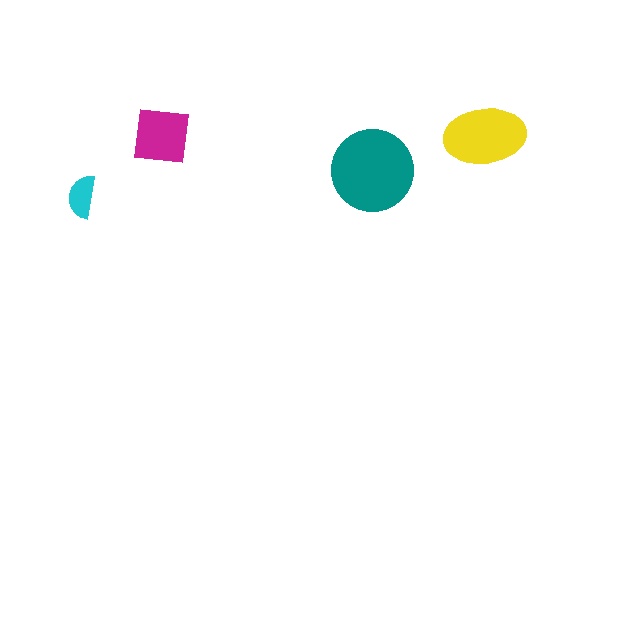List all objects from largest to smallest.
The teal circle, the yellow ellipse, the magenta square, the cyan semicircle.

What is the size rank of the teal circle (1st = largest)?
1st.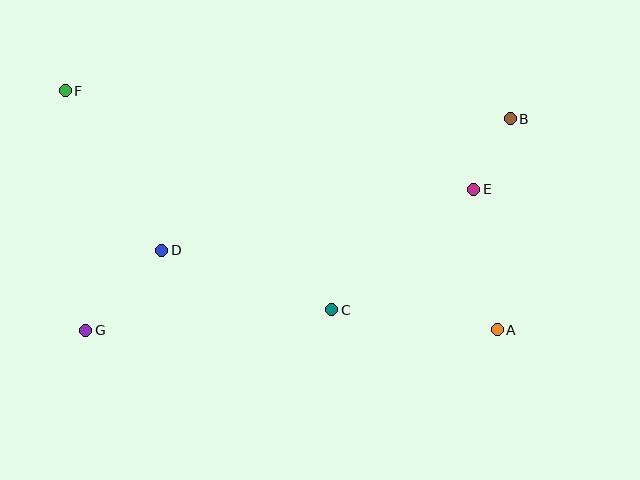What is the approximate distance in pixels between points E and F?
The distance between E and F is approximately 420 pixels.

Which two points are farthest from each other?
Points A and F are farthest from each other.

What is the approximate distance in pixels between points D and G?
The distance between D and G is approximately 110 pixels.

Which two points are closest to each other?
Points B and E are closest to each other.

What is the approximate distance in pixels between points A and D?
The distance between A and D is approximately 345 pixels.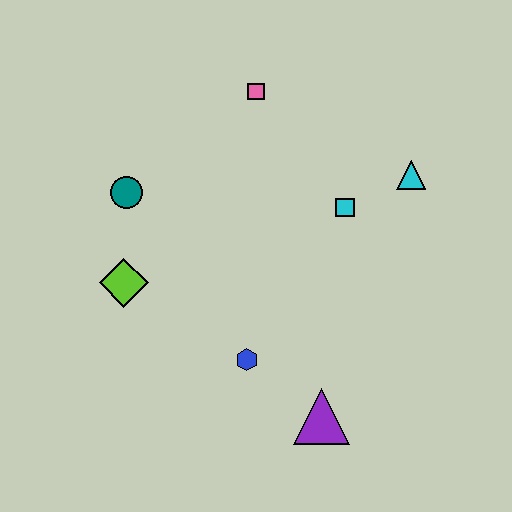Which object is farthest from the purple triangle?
The pink square is farthest from the purple triangle.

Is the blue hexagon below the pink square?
Yes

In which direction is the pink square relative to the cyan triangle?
The pink square is to the left of the cyan triangle.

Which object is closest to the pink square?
The cyan square is closest to the pink square.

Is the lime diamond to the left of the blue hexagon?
Yes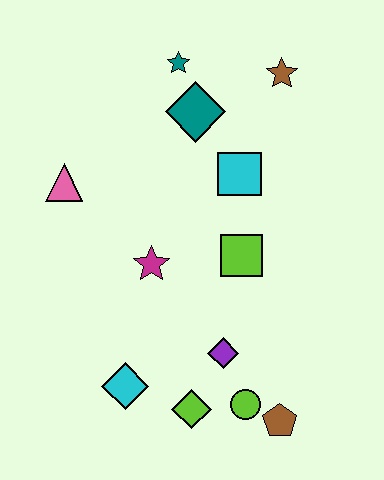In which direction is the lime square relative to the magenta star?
The lime square is to the right of the magenta star.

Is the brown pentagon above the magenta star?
No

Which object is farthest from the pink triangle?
The brown pentagon is farthest from the pink triangle.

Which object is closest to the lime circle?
The brown pentagon is closest to the lime circle.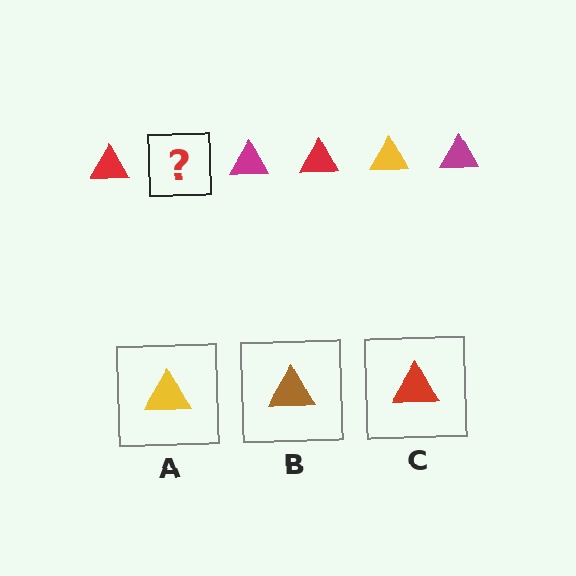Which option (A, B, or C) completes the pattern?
A.